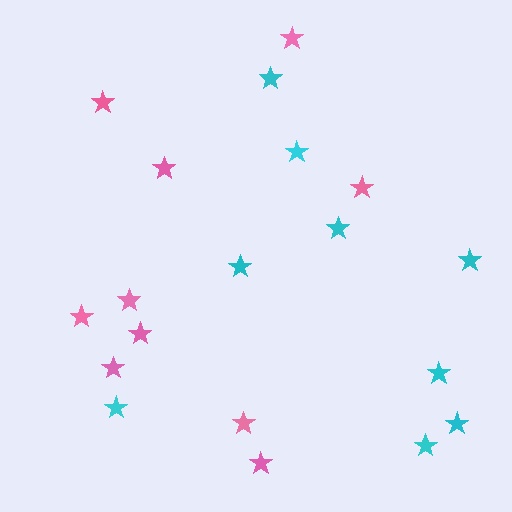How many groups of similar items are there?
There are 2 groups: one group of cyan stars (9) and one group of pink stars (10).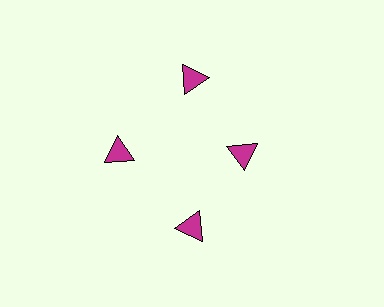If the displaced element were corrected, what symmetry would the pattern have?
It would have 4-fold rotational symmetry — the pattern would map onto itself every 90 degrees.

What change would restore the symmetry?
The symmetry would be restored by moving it outward, back onto the ring so that all 4 triangles sit at equal angles and equal distance from the center.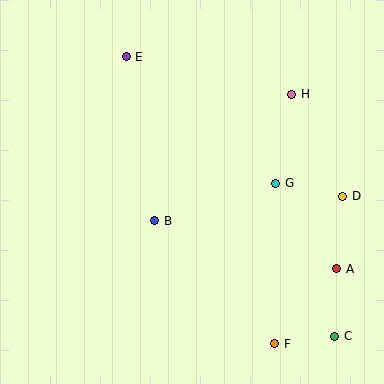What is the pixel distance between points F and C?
The distance between F and C is 60 pixels.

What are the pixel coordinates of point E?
Point E is at (126, 57).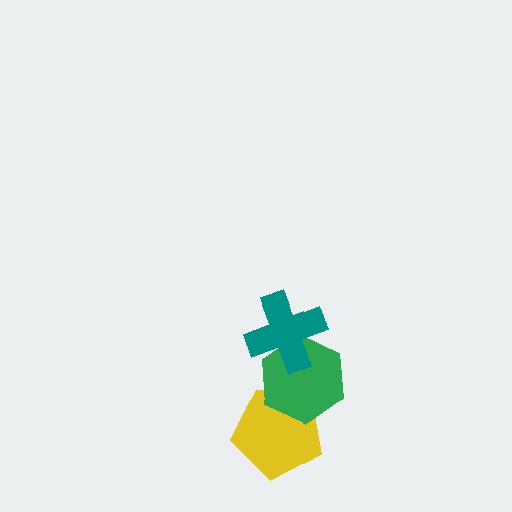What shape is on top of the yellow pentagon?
The green hexagon is on top of the yellow pentagon.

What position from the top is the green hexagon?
The green hexagon is 2nd from the top.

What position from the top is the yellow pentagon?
The yellow pentagon is 3rd from the top.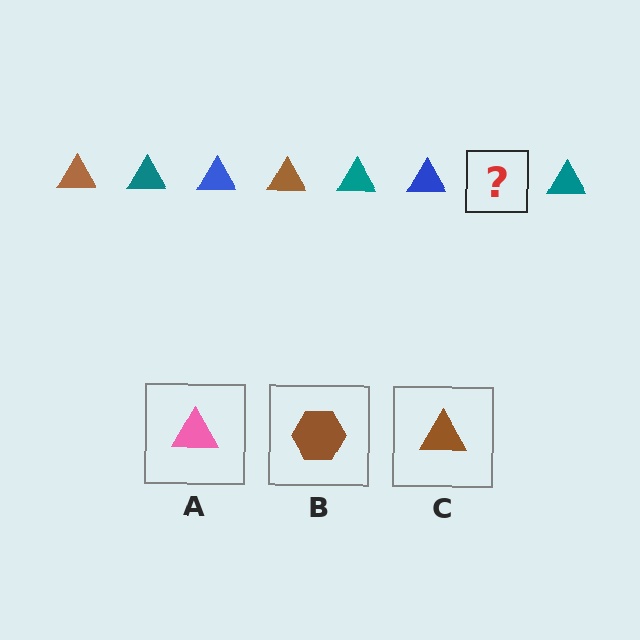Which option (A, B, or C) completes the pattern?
C.